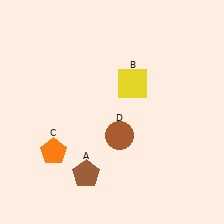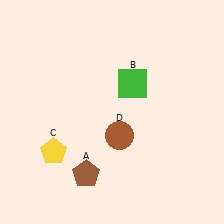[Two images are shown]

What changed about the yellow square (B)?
In Image 1, B is yellow. In Image 2, it changed to green.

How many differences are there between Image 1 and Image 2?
There are 2 differences between the two images.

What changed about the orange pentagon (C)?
In Image 1, C is orange. In Image 2, it changed to yellow.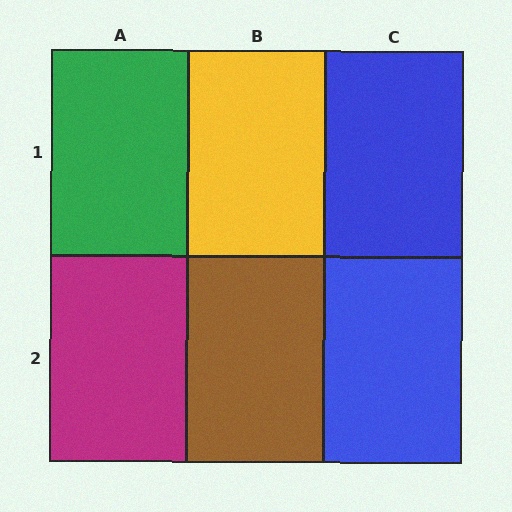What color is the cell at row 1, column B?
Yellow.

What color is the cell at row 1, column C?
Blue.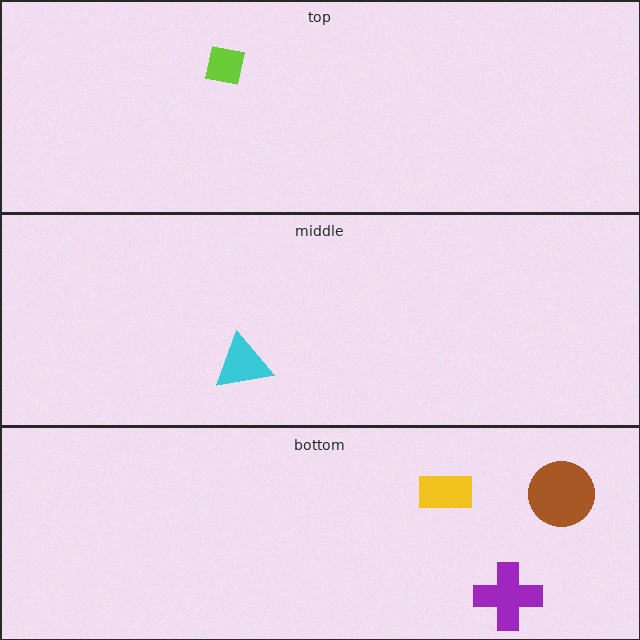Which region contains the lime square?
The top region.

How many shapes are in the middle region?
1.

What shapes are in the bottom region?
The yellow rectangle, the brown circle, the purple cross.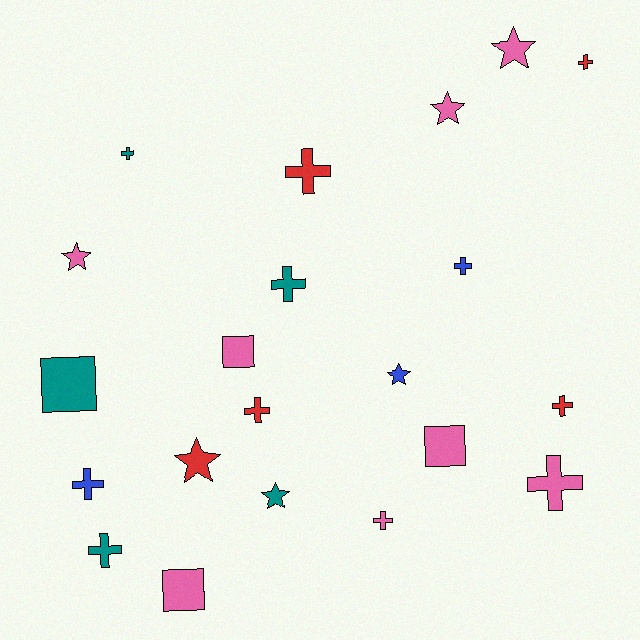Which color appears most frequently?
Pink, with 8 objects.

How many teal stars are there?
There is 1 teal star.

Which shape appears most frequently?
Cross, with 11 objects.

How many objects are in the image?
There are 21 objects.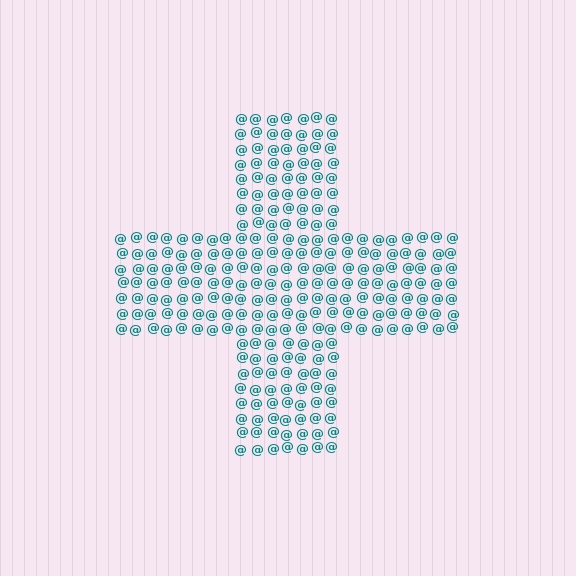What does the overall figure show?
The overall figure shows a cross.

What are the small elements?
The small elements are at signs.